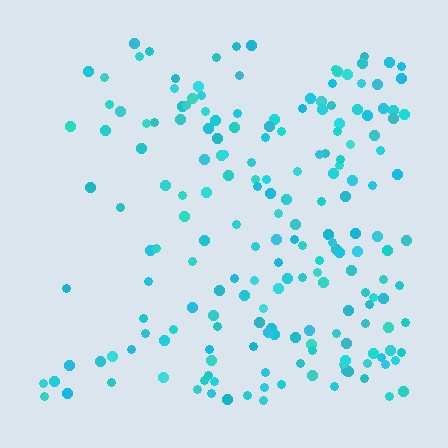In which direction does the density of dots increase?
From left to right, with the right side densest.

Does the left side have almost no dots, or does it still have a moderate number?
Still a moderate number, just noticeably fewer than the right.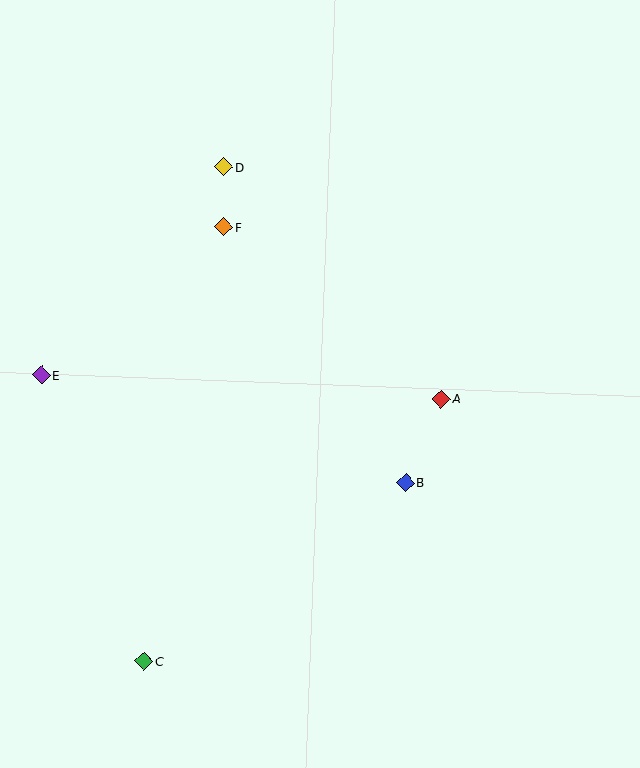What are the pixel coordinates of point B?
Point B is at (406, 483).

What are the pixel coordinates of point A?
Point A is at (441, 399).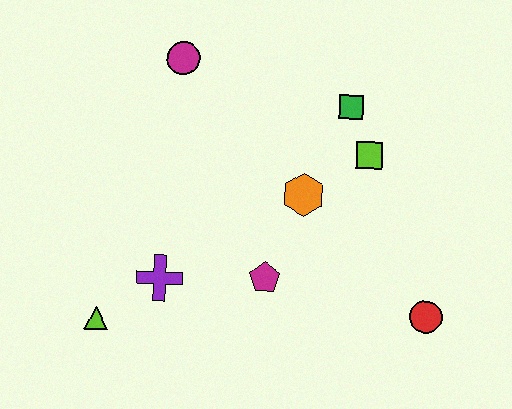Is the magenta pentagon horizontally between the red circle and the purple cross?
Yes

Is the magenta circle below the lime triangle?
No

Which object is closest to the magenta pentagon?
The orange hexagon is closest to the magenta pentagon.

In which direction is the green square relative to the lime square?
The green square is above the lime square.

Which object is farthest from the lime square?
The lime triangle is farthest from the lime square.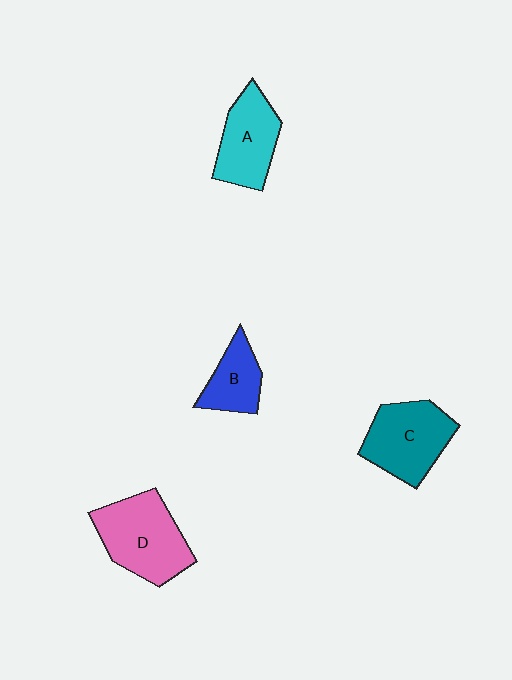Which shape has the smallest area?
Shape B (blue).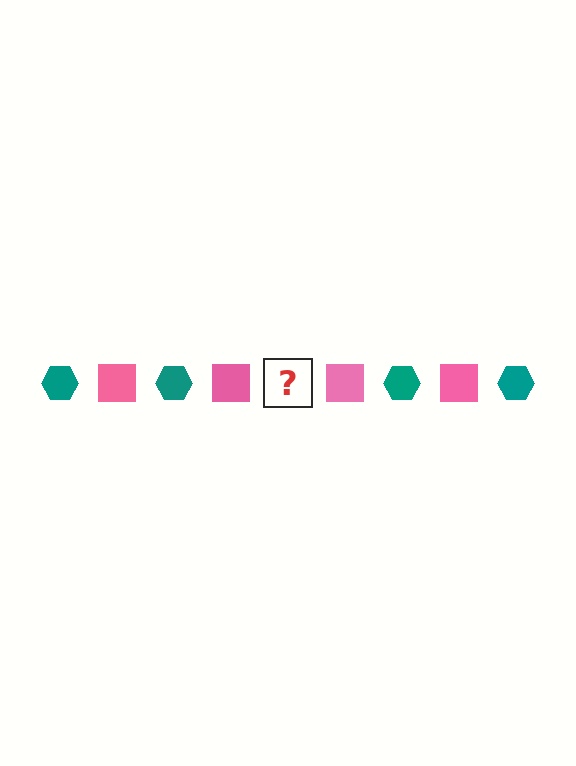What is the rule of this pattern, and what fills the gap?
The rule is that the pattern alternates between teal hexagon and pink square. The gap should be filled with a teal hexagon.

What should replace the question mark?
The question mark should be replaced with a teal hexagon.